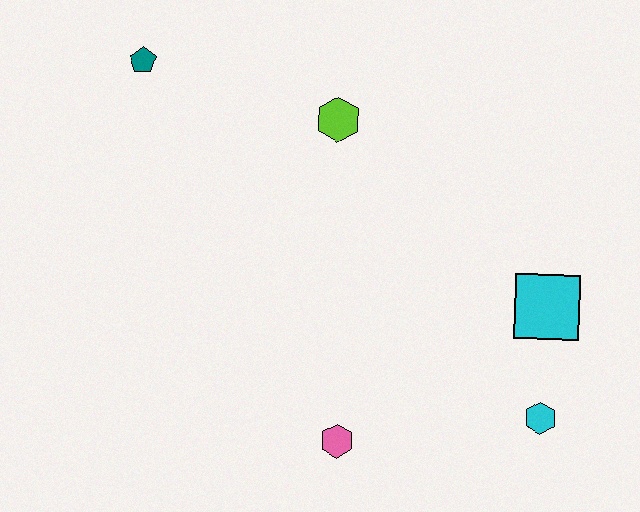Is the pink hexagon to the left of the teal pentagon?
No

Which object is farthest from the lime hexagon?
The cyan hexagon is farthest from the lime hexagon.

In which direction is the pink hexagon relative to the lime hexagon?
The pink hexagon is below the lime hexagon.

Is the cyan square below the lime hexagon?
Yes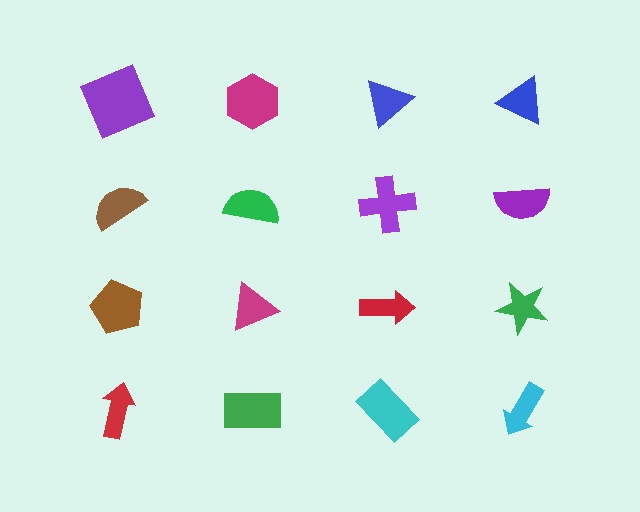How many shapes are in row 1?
4 shapes.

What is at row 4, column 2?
A green rectangle.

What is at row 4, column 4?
A cyan arrow.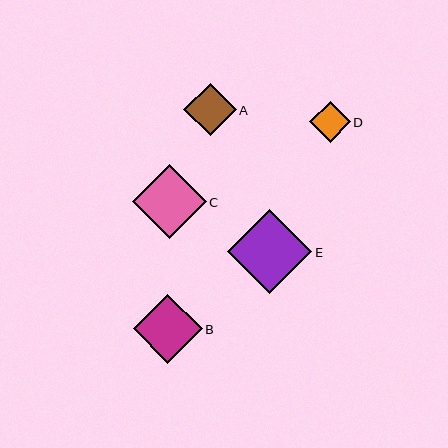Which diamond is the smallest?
Diamond D is the smallest with a size of approximately 41 pixels.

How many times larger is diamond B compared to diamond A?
Diamond B is approximately 1.3 times the size of diamond A.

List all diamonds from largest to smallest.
From largest to smallest: E, C, B, A, D.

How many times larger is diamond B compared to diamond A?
Diamond B is approximately 1.3 times the size of diamond A.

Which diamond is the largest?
Diamond E is the largest with a size of approximately 84 pixels.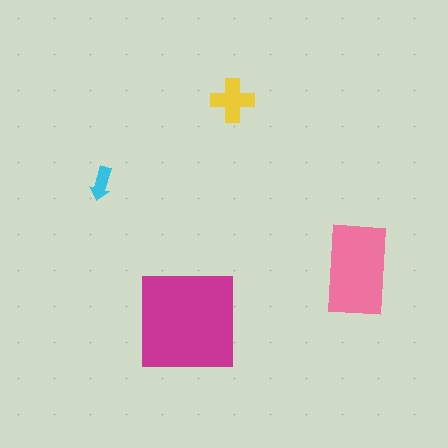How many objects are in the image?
There are 4 objects in the image.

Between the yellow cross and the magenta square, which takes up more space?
The magenta square.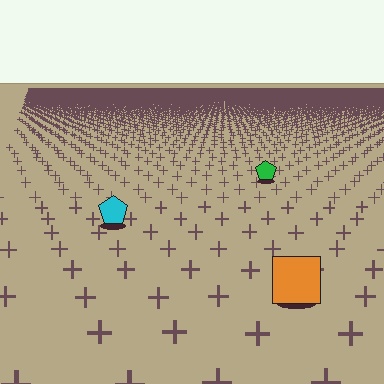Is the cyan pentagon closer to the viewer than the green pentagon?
Yes. The cyan pentagon is closer — you can tell from the texture gradient: the ground texture is coarser near it.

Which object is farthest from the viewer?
The green pentagon is farthest from the viewer. It appears smaller and the ground texture around it is denser.